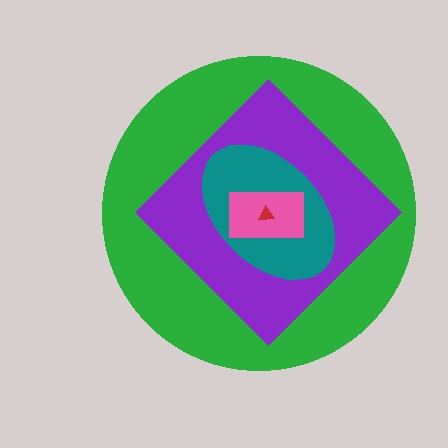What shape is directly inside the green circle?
The purple diamond.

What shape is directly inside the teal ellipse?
The pink rectangle.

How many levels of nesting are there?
5.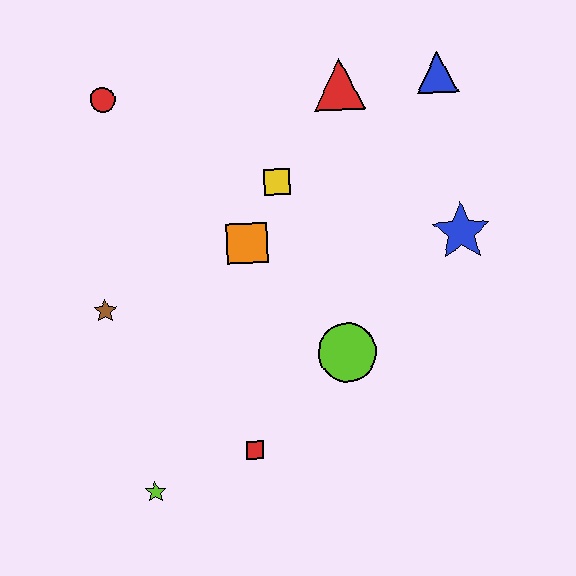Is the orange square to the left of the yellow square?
Yes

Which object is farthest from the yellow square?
The lime star is farthest from the yellow square.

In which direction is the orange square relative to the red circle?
The orange square is below the red circle.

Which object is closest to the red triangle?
The blue triangle is closest to the red triangle.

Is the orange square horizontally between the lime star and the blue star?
Yes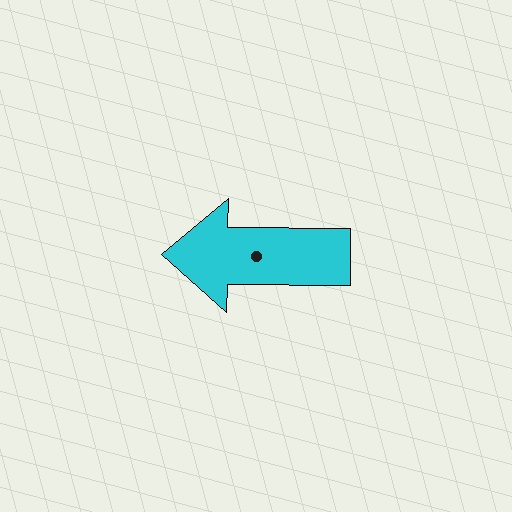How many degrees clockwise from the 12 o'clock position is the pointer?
Approximately 271 degrees.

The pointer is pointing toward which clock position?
Roughly 9 o'clock.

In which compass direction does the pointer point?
West.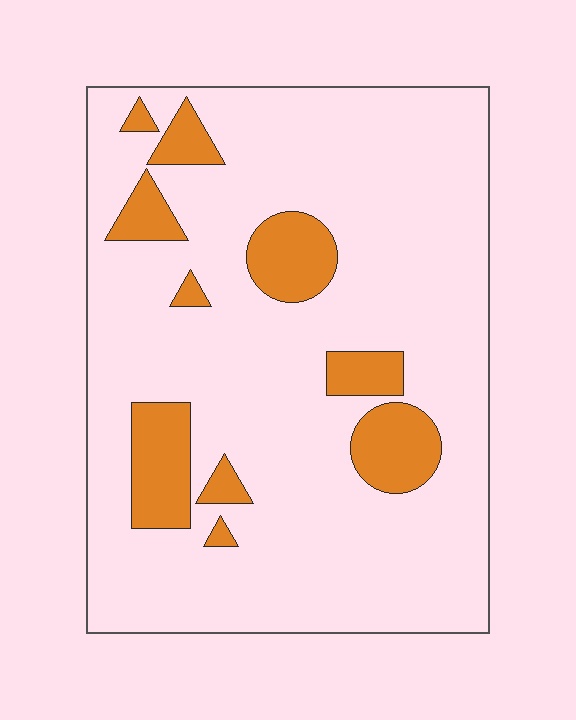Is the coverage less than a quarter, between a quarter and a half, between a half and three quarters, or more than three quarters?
Less than a quarter.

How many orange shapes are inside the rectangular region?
10.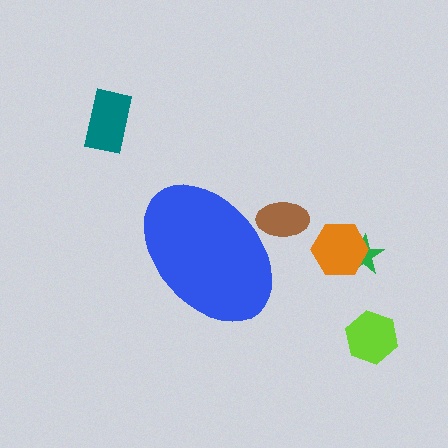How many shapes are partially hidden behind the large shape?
1 shape is partially hidden.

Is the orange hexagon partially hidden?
No, the orange hexagon is fully visible.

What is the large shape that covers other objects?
A blue ellipse.